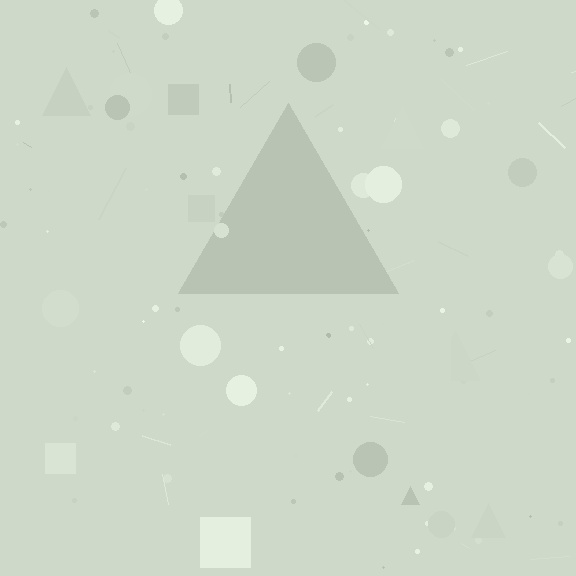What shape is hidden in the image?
A triangle is hidden in the image.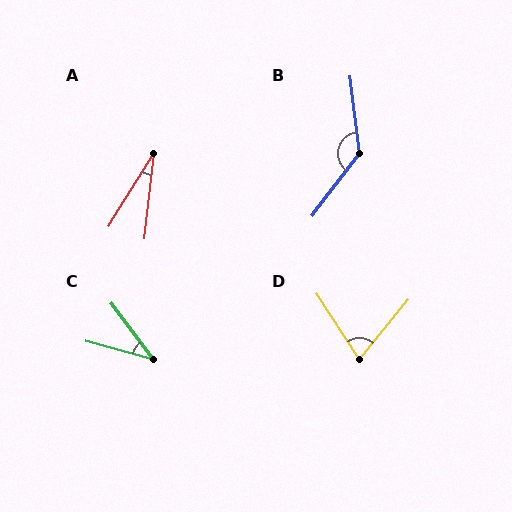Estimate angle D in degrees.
Approximately 73 degrees.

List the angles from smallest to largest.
A (25°), C (38°), D (73°), B (135°).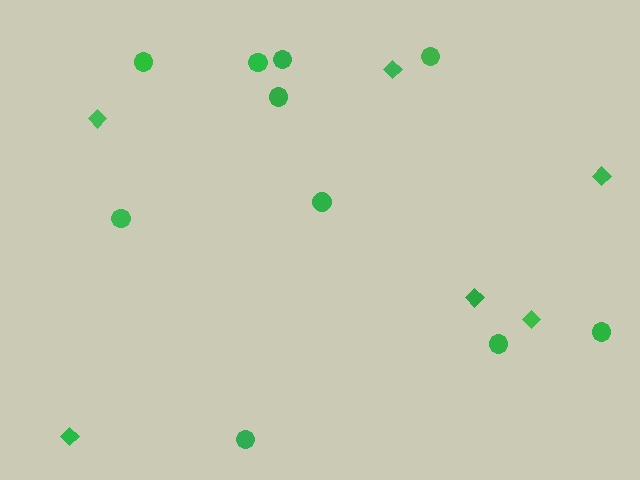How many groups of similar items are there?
There are 2 groups: one group of diamonds (6) and one group of circles (10).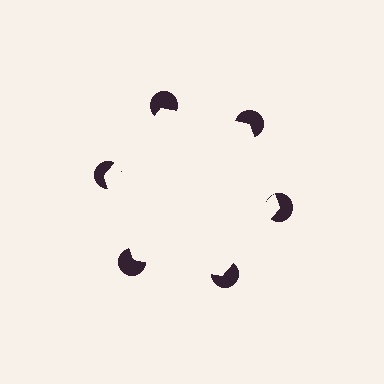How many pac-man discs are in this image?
There are 6 — one at each vertex of the illusory hexagon.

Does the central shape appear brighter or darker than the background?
It typically appears slightly brighter than the background, even though no actual brightness change is drawn.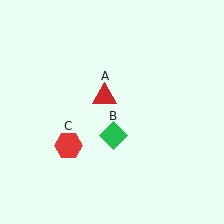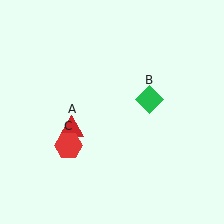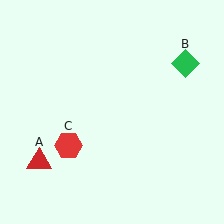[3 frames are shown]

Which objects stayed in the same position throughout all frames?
Red hexagon (object C) remained stationary.